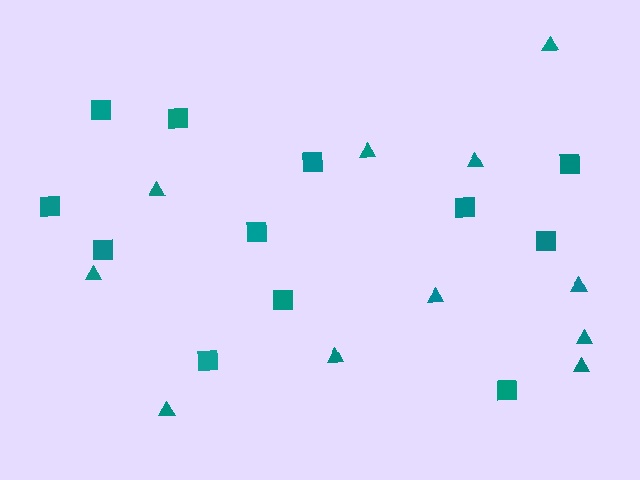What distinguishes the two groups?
There are 2 groups: one group of squares (12) and one group of triangles (11).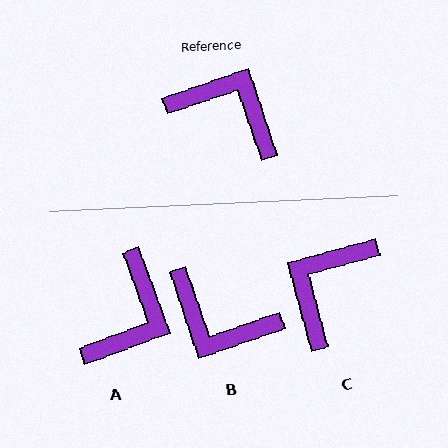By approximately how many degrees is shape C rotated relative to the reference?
Approximately 86 degrees counter-clockwise.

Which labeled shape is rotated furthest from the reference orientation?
B, about 180 degrees away.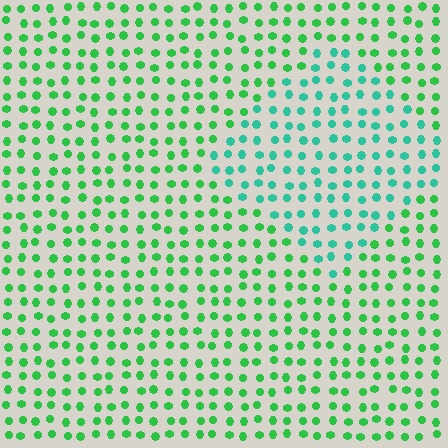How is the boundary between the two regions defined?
The boundary is defined purely by a slight shift in hue (about 35 degrees). Spacing, size, and orientation are identical on both sides.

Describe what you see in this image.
The image is filled with small green elements in a uniform arrangement. A diamond-shaped region is visible where the elements are tinted to a slightly different hue, forming a subtle color boundary.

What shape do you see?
I see a diamond.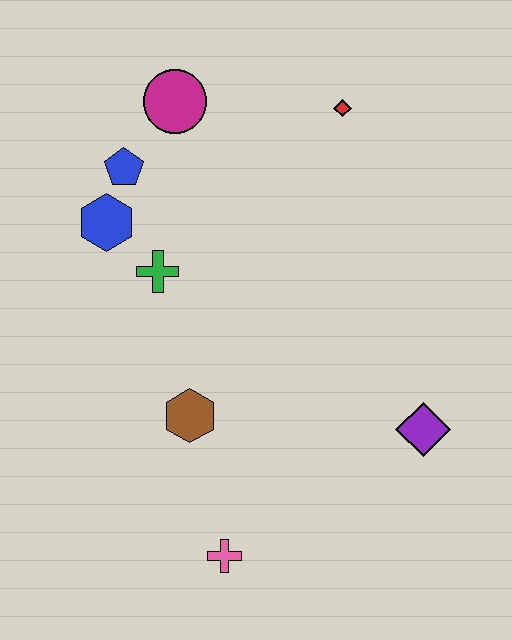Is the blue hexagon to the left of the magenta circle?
Yes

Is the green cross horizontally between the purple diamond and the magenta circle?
No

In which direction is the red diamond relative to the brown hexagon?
The red diamond is above the brown hexagon.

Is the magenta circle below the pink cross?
No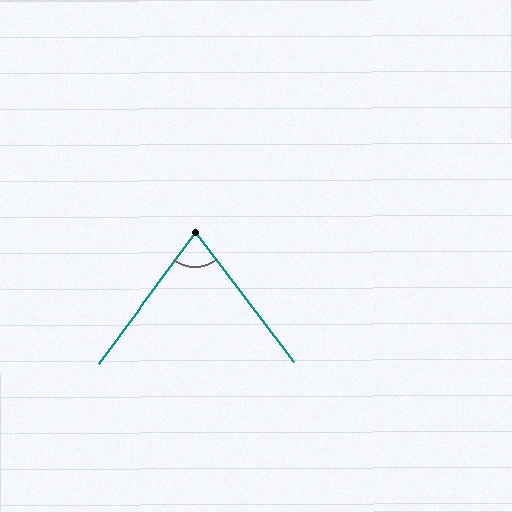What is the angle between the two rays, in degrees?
Approximately 74 degrees.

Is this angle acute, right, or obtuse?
It is acute.